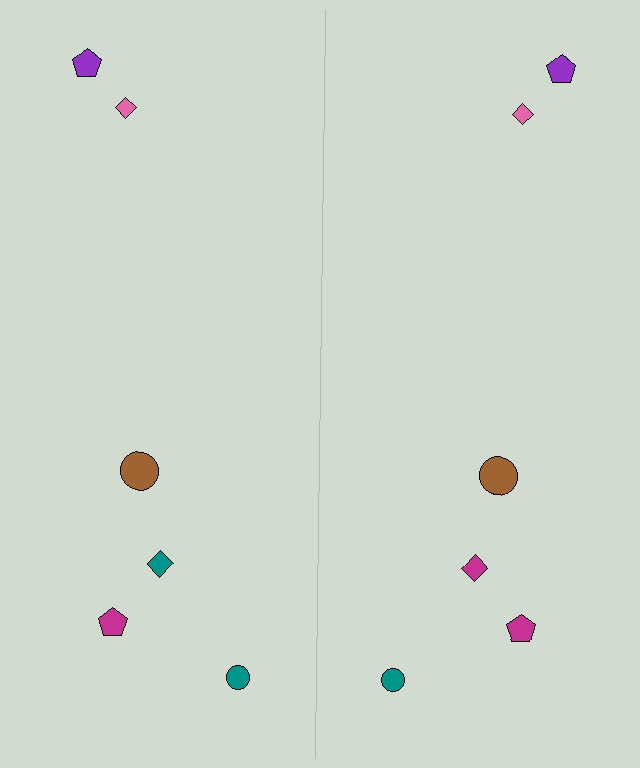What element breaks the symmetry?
The magenta diamond on the right side breaks the symmetry — its mirror counterpart is teal.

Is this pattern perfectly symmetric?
No, the pattern is not perfectly symmetric. The magenta diamond on the right side breaks the symmetry — its mirror counterpart is teal.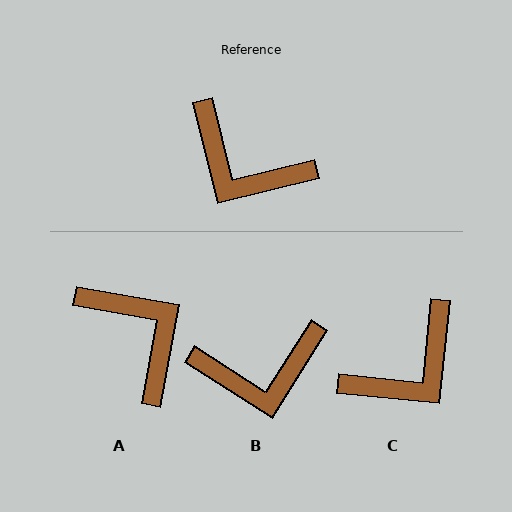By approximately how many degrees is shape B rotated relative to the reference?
Approximately 44 degrees counter-clockwise.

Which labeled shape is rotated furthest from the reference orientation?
A, about 156 degrees away.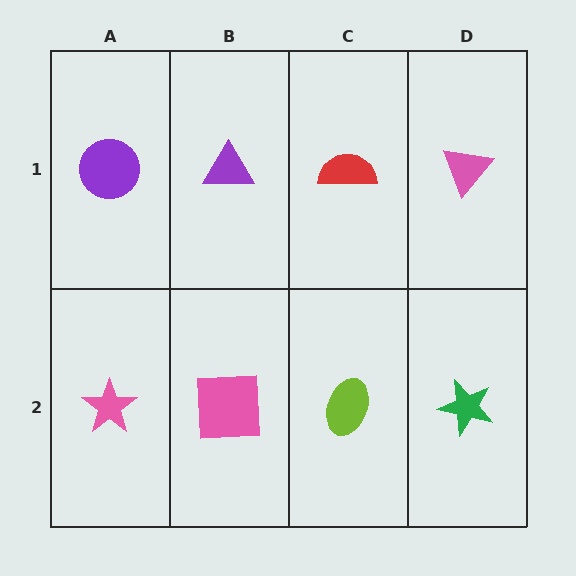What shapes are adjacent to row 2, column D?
A pink triangle (row 1, column D), a lime ellipse (row 2, column C).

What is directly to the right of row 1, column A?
A purple triangle.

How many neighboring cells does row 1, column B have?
3.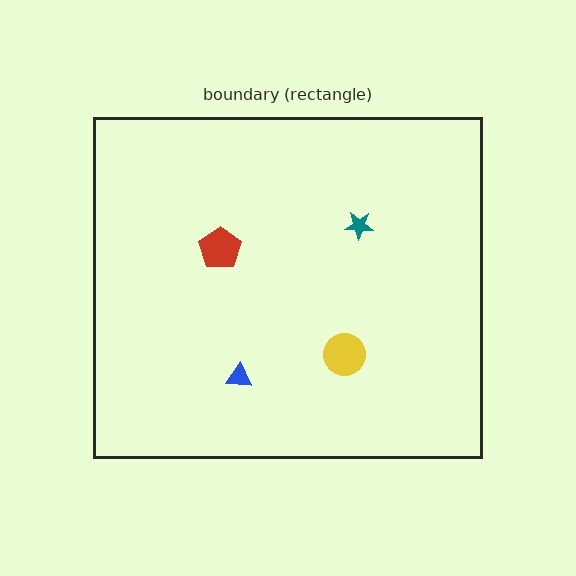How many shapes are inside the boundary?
4 inside, 0 outside.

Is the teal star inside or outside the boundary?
Inside.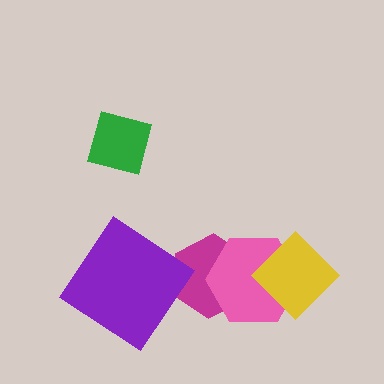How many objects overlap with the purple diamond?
0 objects overlap with the purple diamond.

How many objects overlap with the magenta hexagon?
1 object overlaps with the magenta hexagon.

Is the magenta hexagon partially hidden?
Yes, it is partially covered by another shape.